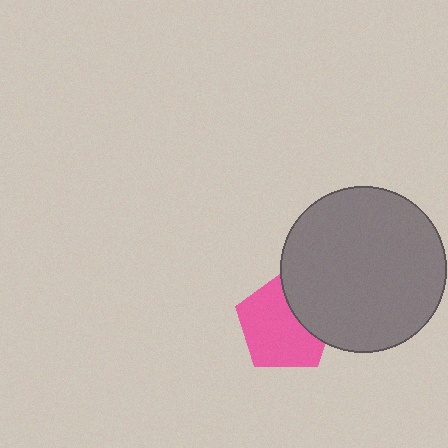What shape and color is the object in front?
The object in front is a gray circle.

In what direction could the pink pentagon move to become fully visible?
The pink pentagon could move left. That would shift it out from behind the gray circle entirely.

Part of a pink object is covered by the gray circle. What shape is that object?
It is a pentagon.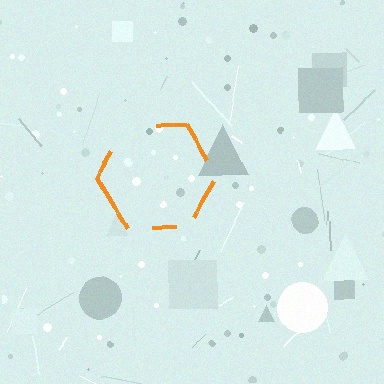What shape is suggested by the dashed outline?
The dashed outline suggests a hexagon.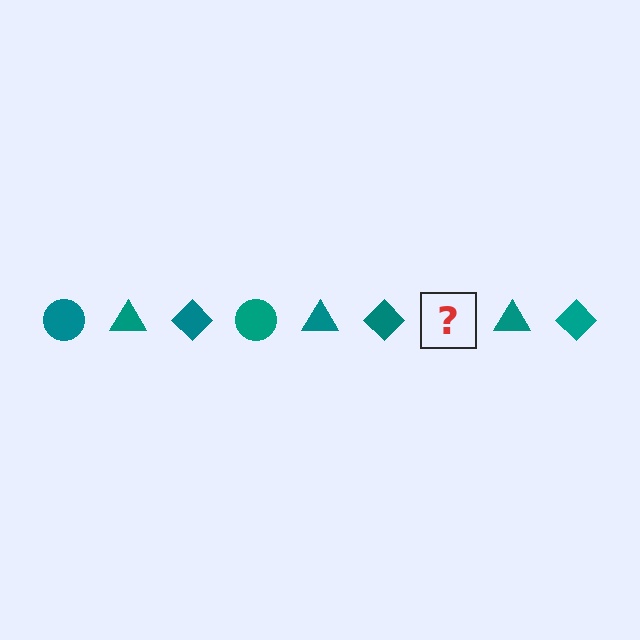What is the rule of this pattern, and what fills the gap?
The rule is that the pattern cycles through circle, triangle, diamond shapes in teal. The gap should be filled with a teal circle.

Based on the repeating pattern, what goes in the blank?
The blank should be a teal circle.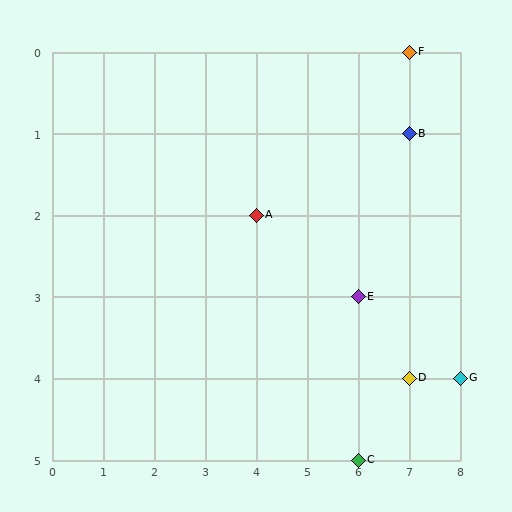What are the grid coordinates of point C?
Point C is at grid coordinates (6, 5).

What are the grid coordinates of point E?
Point E is at grid coordinates (6, 3).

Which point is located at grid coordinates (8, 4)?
Point G is at (8, 4).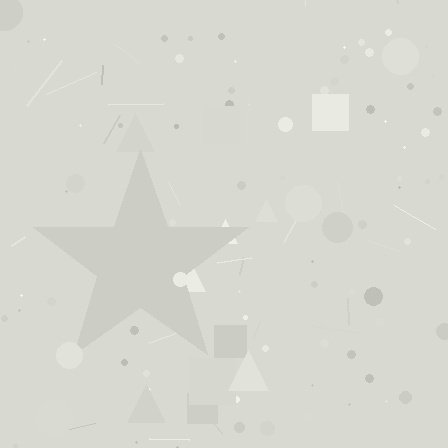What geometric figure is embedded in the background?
A star is embedded in the background.